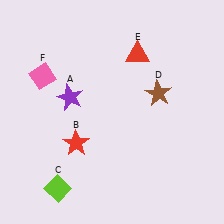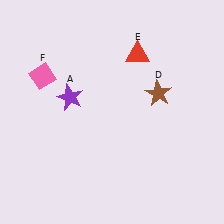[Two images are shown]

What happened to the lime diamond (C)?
The lime diamond (C) was removed in Image 2. It was in the bottom-left area of Image 1.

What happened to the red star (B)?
The red star (B) was removed in Image 2. It was in the bottom-left area of Image 1.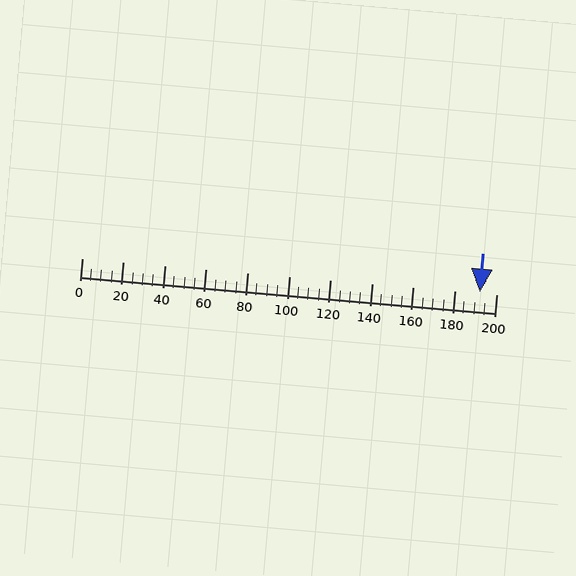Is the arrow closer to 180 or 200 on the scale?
The arrow is closer to 200.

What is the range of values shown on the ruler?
The ruler shows values from 0 to 200.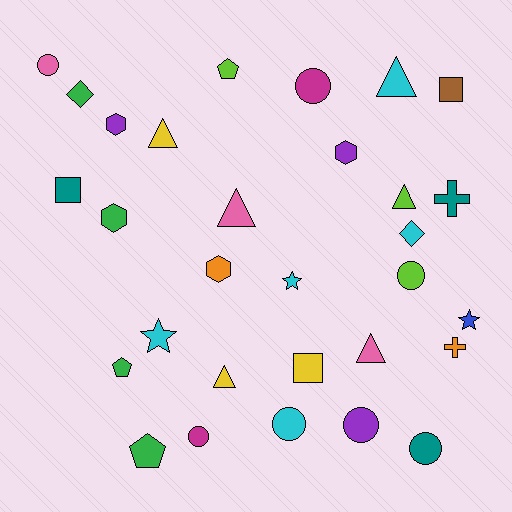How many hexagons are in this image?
There are 4 hexagons.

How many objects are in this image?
There are 30 objects.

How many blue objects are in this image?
There is 1 blue object.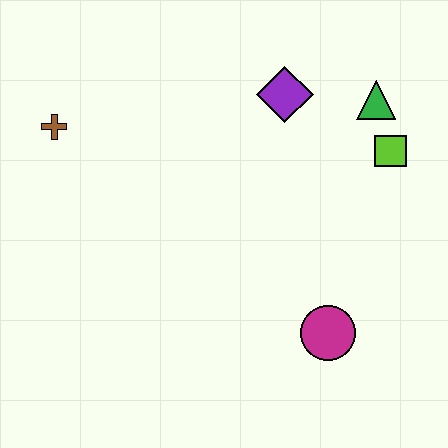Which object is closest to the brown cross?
The purple diamond is closest to the brown cross.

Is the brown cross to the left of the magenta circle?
Yes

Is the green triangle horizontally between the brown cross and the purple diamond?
No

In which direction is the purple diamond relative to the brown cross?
The purple diamond is to the right of the brown cross.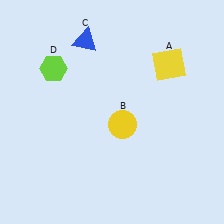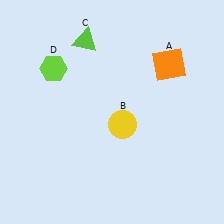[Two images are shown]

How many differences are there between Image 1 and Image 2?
There are 2 differences between the two images.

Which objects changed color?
A changed from yellow to orange. C changed from blue to lime.